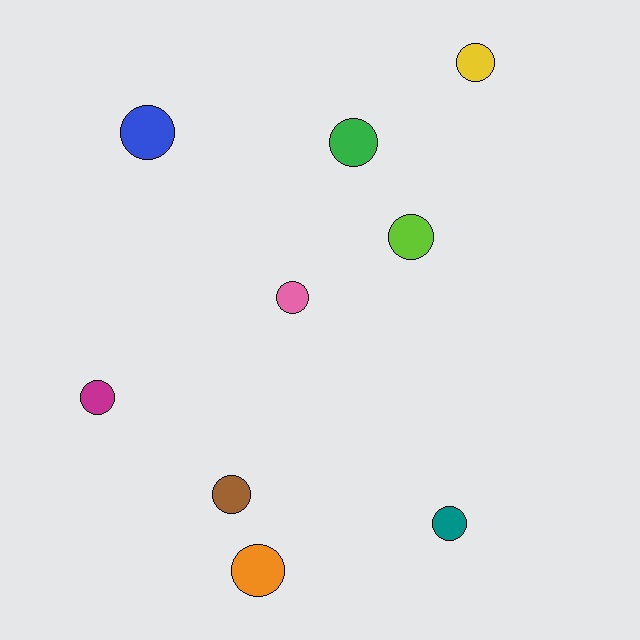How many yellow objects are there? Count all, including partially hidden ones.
There is 1 yellow object.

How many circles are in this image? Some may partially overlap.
There are 9 circles.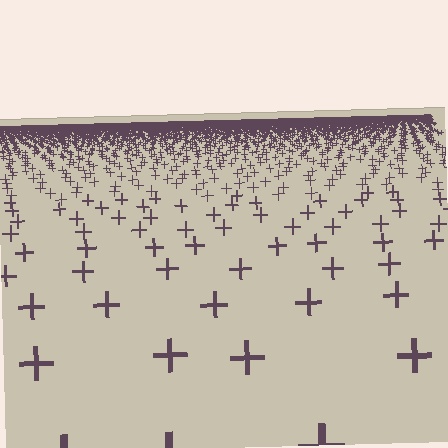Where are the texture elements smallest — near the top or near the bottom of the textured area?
Near the top.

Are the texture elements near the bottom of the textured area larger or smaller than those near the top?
Larger. Near the bottom, elements are closer to the viewer and appear at a bigger on-screen size.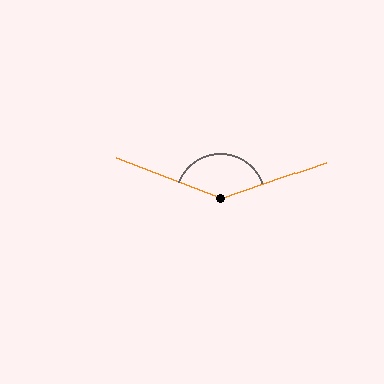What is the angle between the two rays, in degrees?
Approximately 140 degrees.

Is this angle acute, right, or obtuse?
It is obtuse.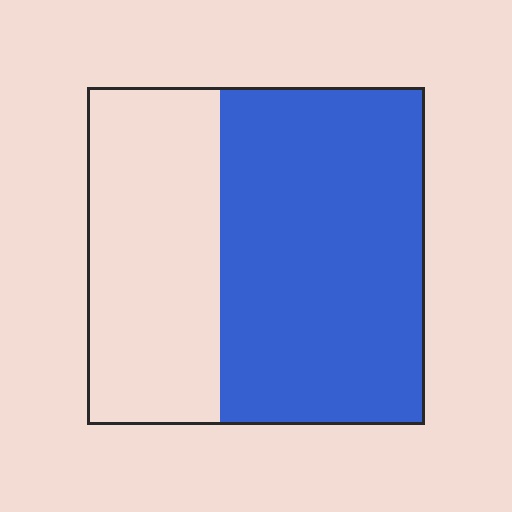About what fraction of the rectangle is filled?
About three fifths (3/5).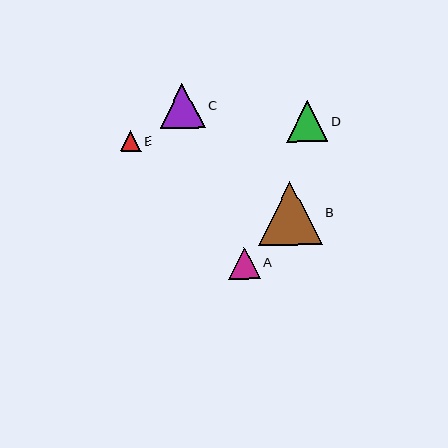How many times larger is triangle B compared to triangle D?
Triangle B is approximately 1.6 times the size of triangle D.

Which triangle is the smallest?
Triangle E is the smallest with a size of approximately 21 pixels.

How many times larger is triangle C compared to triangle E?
Triangle C is approximately 2.2 times the size of triangle E.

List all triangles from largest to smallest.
From largest to smallest: B, C, D, A, E.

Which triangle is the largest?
Triangle B is the largest with a size of approximately 64 pixels.